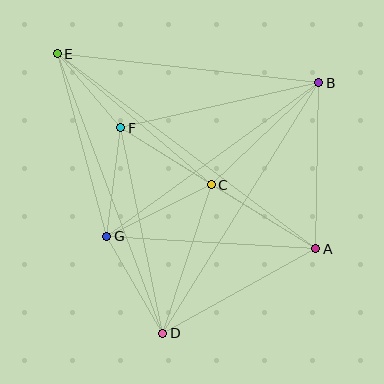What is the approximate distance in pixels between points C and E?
The distance between C and E is approximately 202 pixels.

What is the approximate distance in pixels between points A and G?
The distance between A and G is approximately 210 pixels.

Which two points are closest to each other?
Points E and F are closest to each other.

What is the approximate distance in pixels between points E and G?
The distance between E and G is approximately 189 pixels.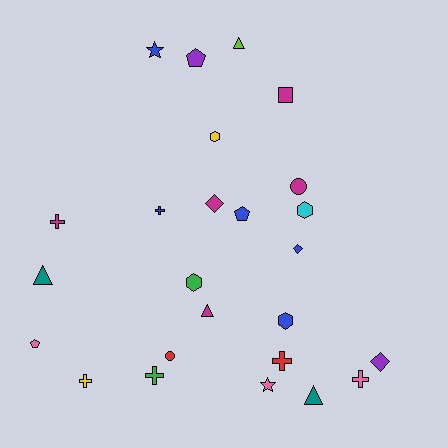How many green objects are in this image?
There are 2 green objects.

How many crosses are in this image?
There are 6 crosses.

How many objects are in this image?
There are 25 objects.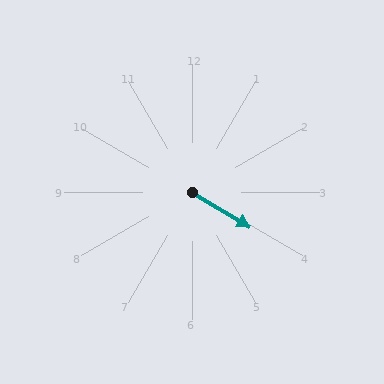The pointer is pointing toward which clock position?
Roughly 4 o'clock.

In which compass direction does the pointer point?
Southeast.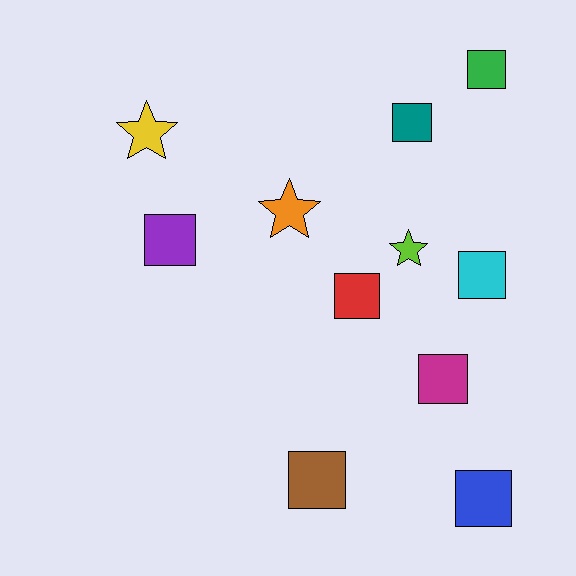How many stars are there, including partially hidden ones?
There are 3 stars.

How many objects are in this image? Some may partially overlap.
There are 11 objects.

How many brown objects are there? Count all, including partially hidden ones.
There is 1 brown object.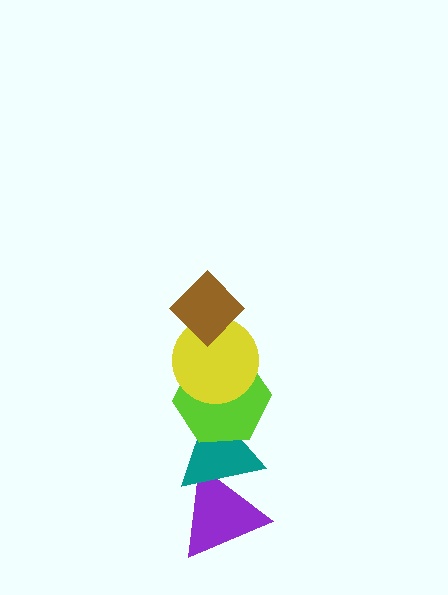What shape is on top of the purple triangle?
The teal triangle is on top of the purple triangle.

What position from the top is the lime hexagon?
The lime hexagon is 3rd from the top.